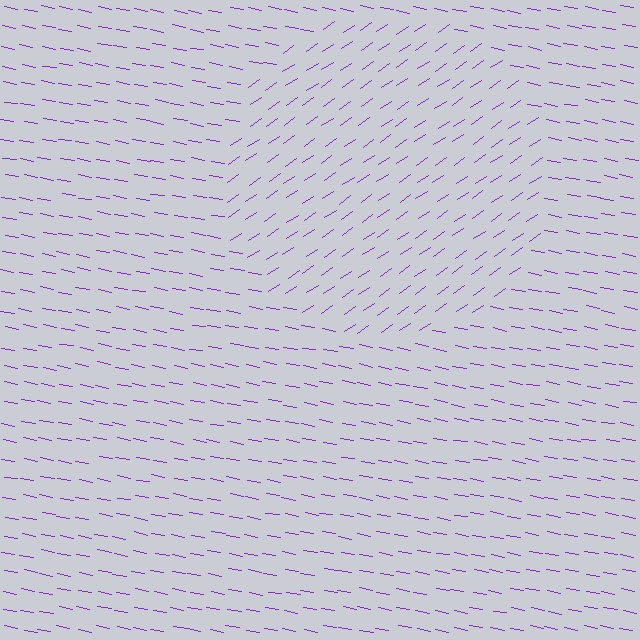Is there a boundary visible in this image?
Yes, there is a texture boundary formed by a change in line orientation.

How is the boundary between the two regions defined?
The boundary is defined purely by a change in line orientation (approximately 45 degrees difference). All lines are the same color and thickness.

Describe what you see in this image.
The image is filled with small purple line segments. A circle region in the image has lines oriented differently from the surrounding lines, creating a visible texture boundary.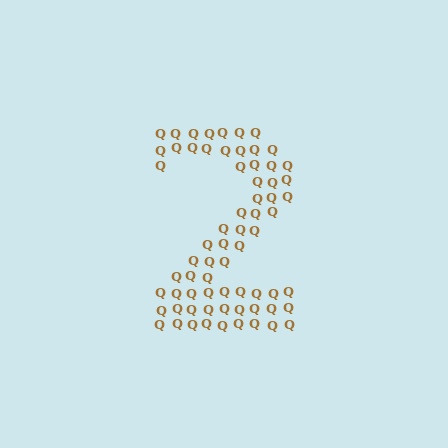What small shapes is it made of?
It is made of small letter Q's.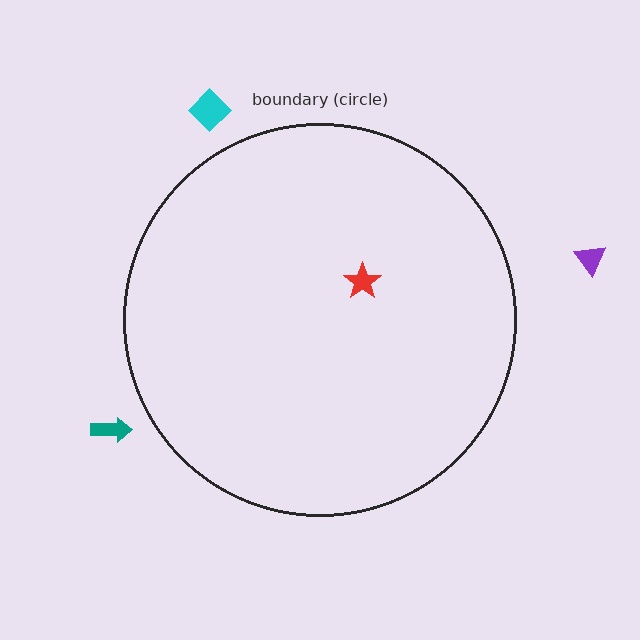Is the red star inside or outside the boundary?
Inside.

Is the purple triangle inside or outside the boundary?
Outside.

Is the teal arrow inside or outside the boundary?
Outside.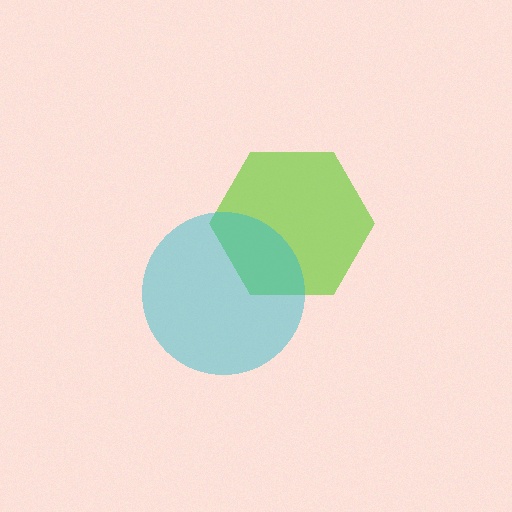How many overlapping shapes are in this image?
There are 2 overlapping shapes in the image.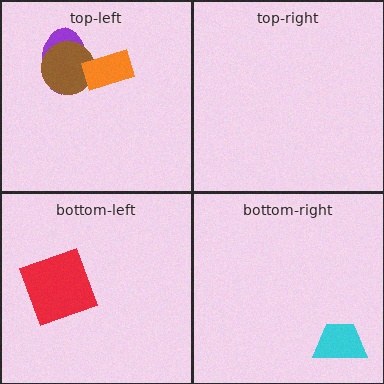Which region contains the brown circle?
The top-left region.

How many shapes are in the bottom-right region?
1.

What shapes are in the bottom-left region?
The red square.